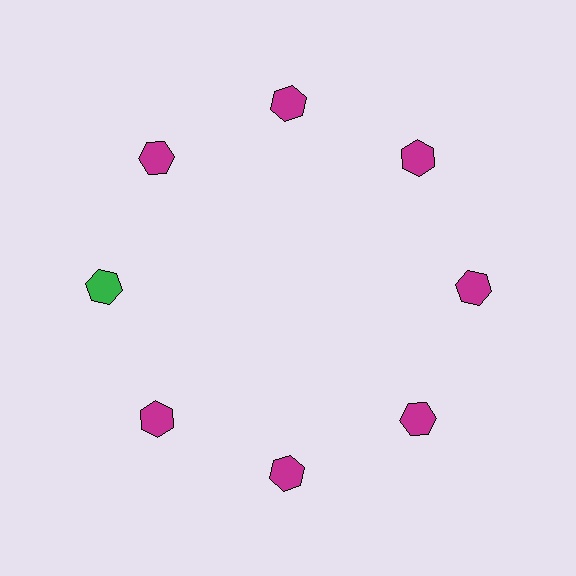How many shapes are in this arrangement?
There are 8 shapes arranged in a ring pattern.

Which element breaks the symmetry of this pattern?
The green hexagon at roughly the 9 o'clock position breaks the symmetry. All other shapes are magenta hexagons.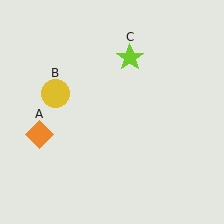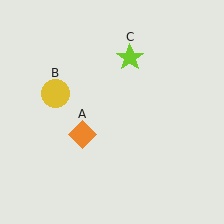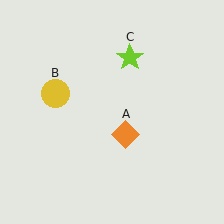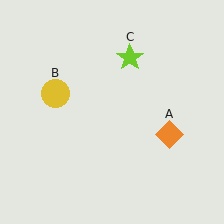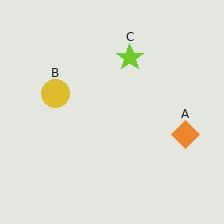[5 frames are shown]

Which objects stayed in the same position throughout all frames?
Yellow circle (object B) and lime star (object C) remained stationary.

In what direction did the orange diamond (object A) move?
The orange diamond (object A) moved right.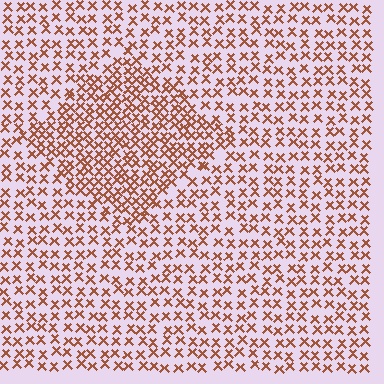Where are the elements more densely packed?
The elements are more densely packed inside the diamond boundary.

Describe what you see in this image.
The image contains small brown elements arranged at two different densities. A diamond-shaped region is visible where the elements are more densely packed than the surrounding area.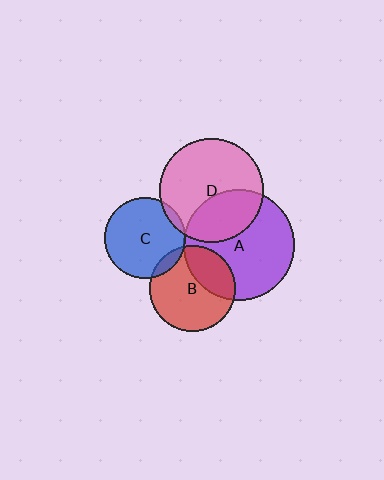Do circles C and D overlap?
Yes.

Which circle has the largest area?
Circle A (purple).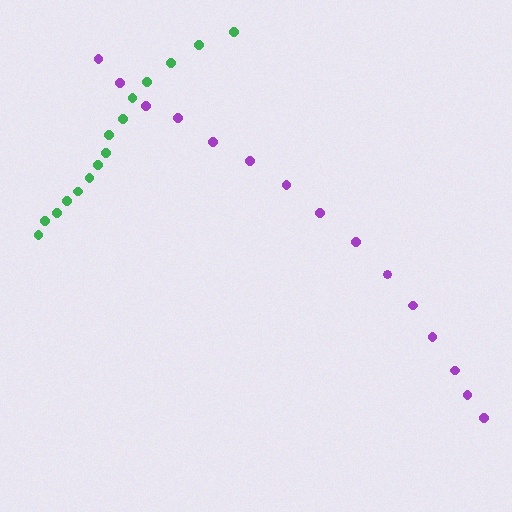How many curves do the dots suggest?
There are 2 distinct paths.